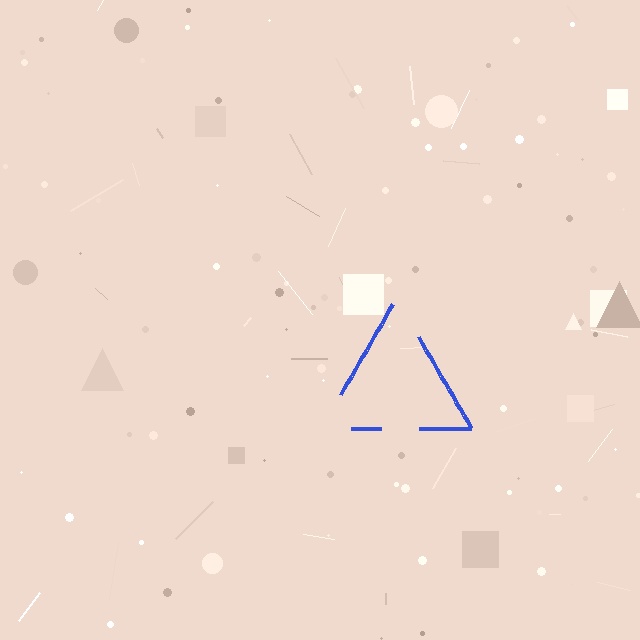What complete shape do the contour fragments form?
The contour fragments form a triangle.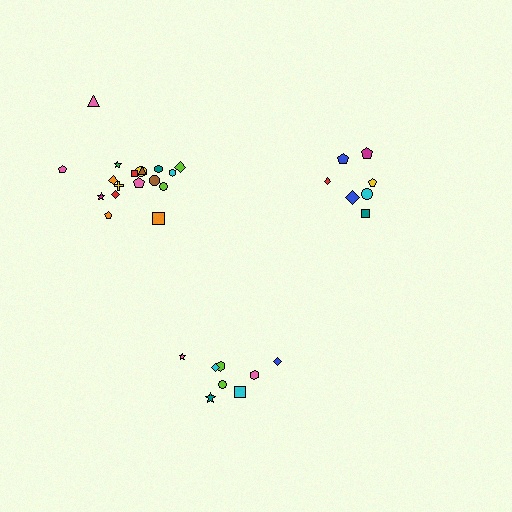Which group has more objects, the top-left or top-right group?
The top-left group.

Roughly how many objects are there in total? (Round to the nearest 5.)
Roughly 35 objects in total.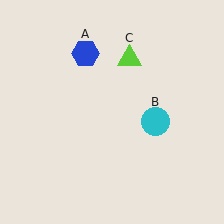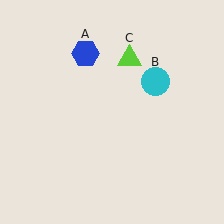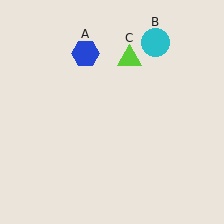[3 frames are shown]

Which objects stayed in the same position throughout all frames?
Blue hexagon (object A) and lime triangle (object C) remained stationary.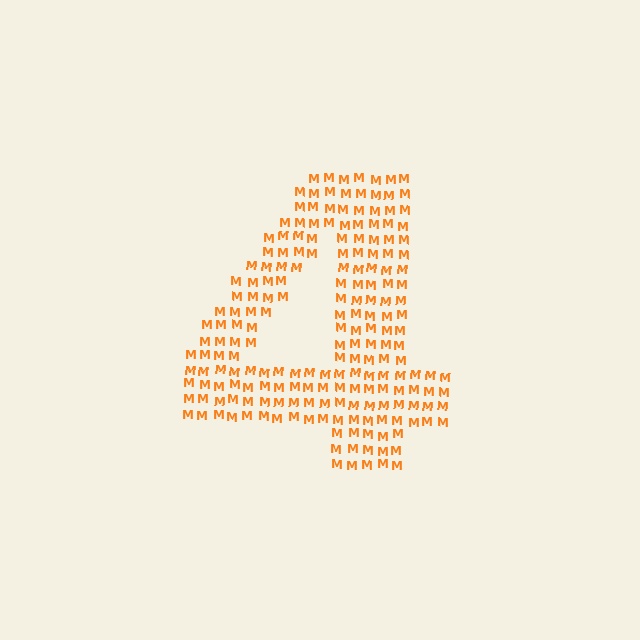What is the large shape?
The large shape is the digit 4.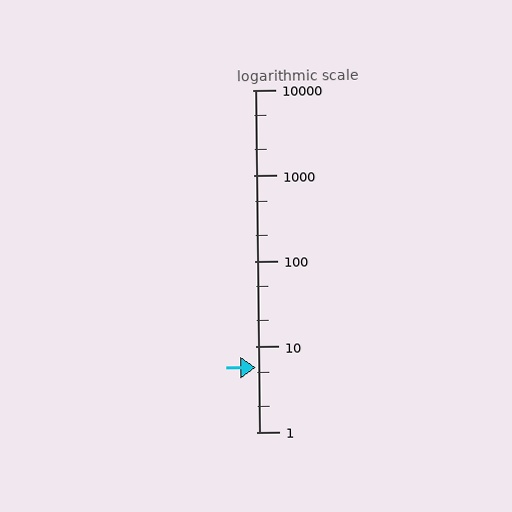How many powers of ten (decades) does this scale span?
The scale spans 4 decades, from 1 to 10000.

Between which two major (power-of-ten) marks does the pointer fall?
The pointer is between 1 and 10.